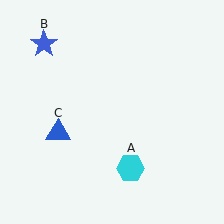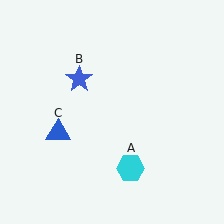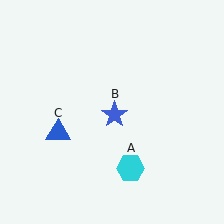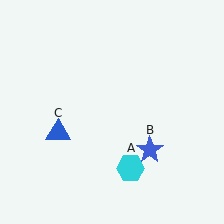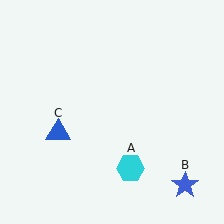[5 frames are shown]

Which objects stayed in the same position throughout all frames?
Cyan hexagon (object A) and blue triangle (object C) remained stationary.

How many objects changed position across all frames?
1 object changed position: blue star (object B).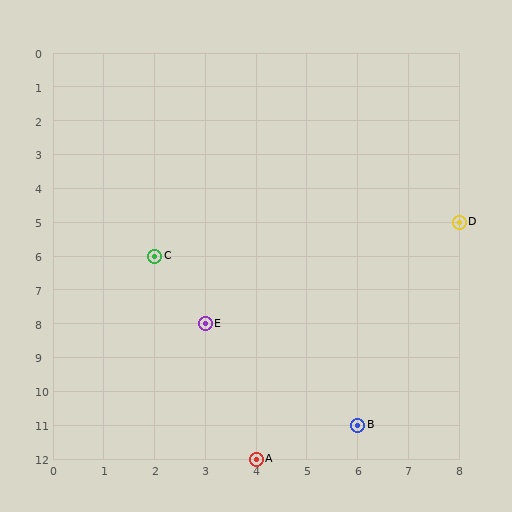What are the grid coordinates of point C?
Point C is at grid coordinates (2, 6).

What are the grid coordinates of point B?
Point B is at grid coordinates (6, 11).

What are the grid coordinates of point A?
Point A is at grid coordinates (4, 12).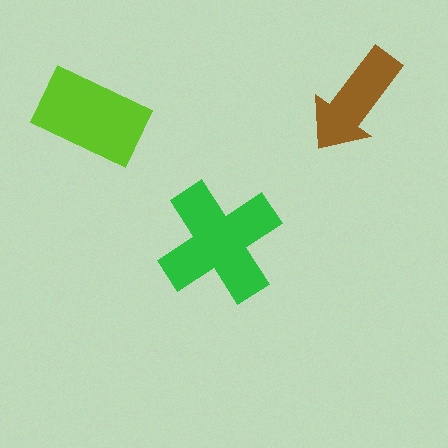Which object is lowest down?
The green cross is bottommost.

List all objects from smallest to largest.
The brown arrow, the lime rectangle, the green cross.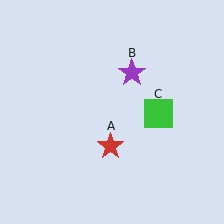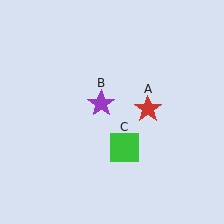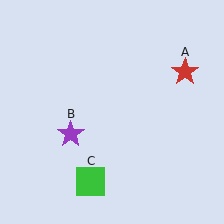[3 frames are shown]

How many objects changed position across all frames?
3 objects changed position: red star (object A), purple star (object B), green square (object C).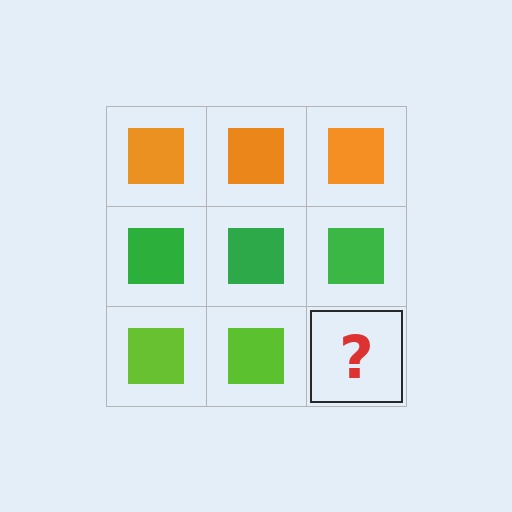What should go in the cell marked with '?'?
The missing cell should contain a lime square.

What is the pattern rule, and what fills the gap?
The rule is that each row has a consistent color. The gap should be filled with a lime square.